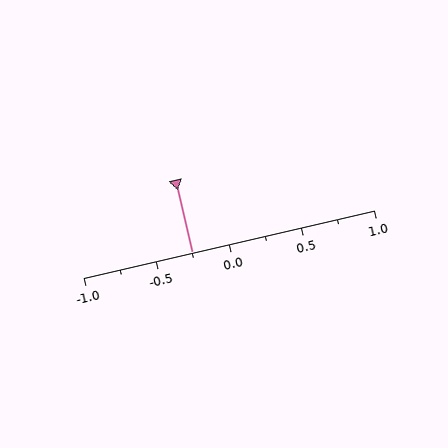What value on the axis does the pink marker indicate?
The marker indicates approximately -0.25.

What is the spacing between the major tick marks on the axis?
The major ticks are spaced 0.5 apart.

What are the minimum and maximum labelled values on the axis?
The axis runs from -1.0 to 1.0.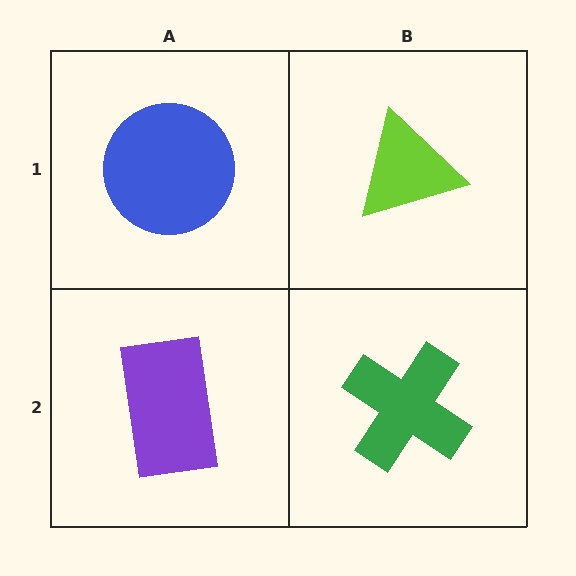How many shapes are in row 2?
2 shapes.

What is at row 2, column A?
A purple rectangle.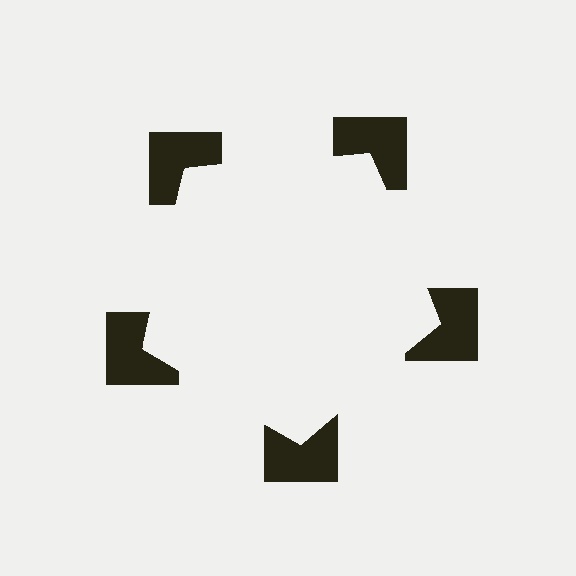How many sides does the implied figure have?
5 sides.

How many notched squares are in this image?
There are 5 — one at each vertex of the illusory pentagon.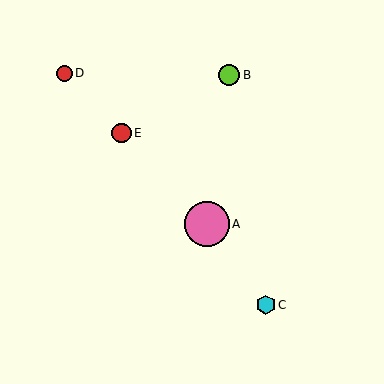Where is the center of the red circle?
The center of the red circle is at (122, 133).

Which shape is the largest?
The pink circle (labeled A) is the largest.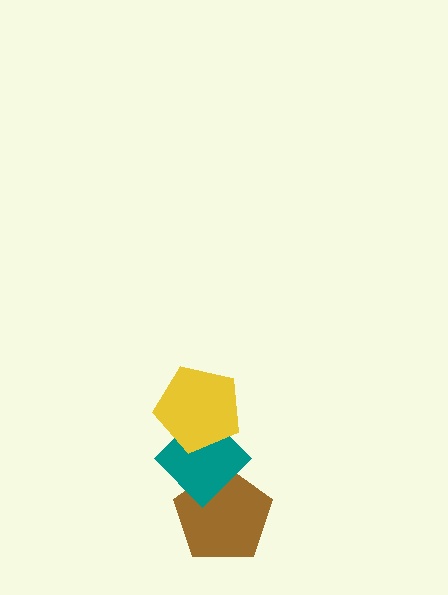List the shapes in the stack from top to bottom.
From top to bottom: the yellow pentagon, the teal diamond, the brown pentagon.